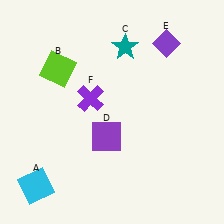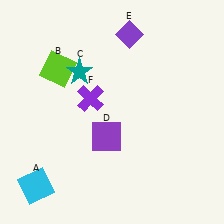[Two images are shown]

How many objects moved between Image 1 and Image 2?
2 objects moved between the two images.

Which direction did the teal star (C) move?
The teal star (C) moved left.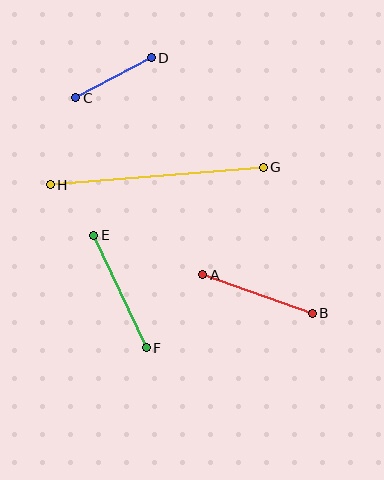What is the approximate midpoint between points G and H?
The midpoint is at approximately (157, 176) pixels.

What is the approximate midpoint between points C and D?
The midpoint is at approximately (114, 78) pixels.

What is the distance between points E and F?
The distance is approximately 124 pixels.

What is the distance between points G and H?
The distance is approximately 214 pixels.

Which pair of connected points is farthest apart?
Points G and H are farthest apart.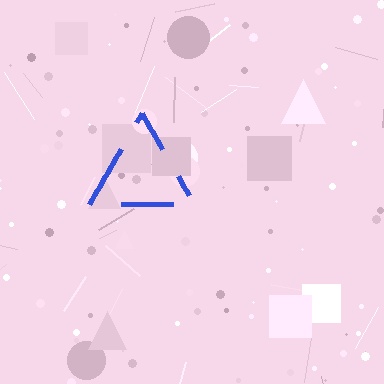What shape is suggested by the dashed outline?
The dashed outline suggests a triangle.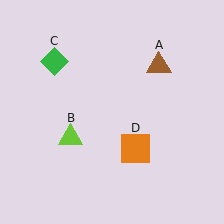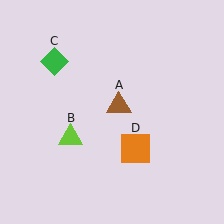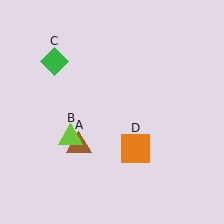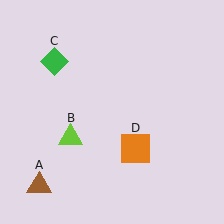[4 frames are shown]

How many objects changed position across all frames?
1 object changed position: brown triangle (object A).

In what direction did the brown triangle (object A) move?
The brown triangle (object A) moved down and to the left.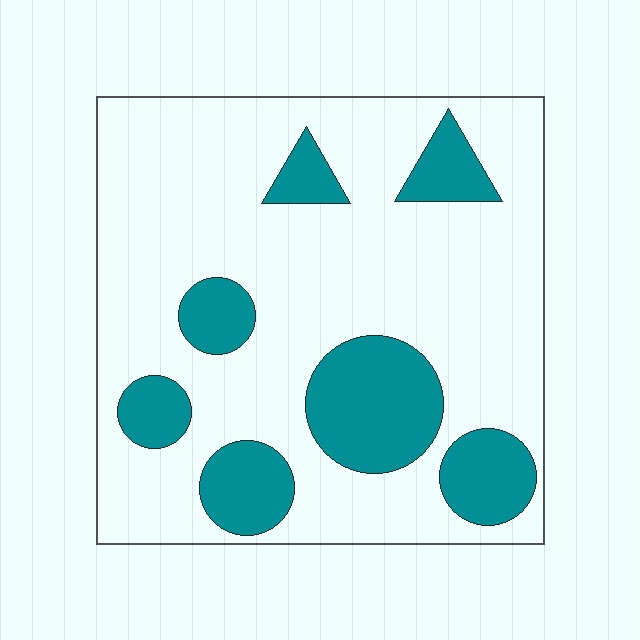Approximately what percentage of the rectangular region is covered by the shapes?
Approximately 25%.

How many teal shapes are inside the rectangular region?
7.